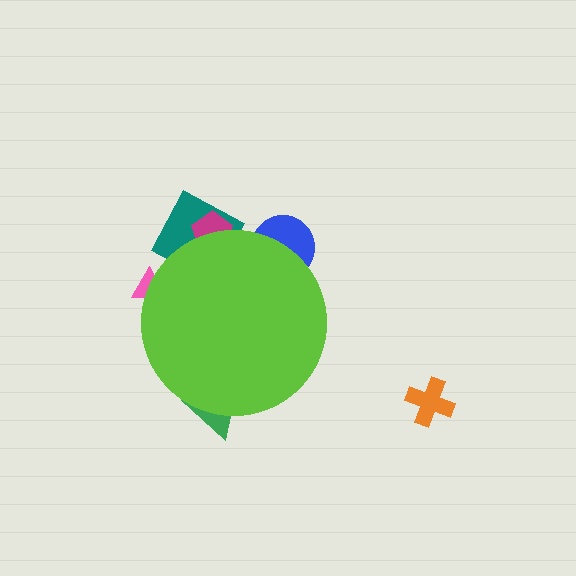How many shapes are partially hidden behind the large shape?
5 shapes are partially hidden.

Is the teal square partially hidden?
Yes, the teal square is partially hidden behind the lime circle.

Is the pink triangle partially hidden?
Yes, the pink triangle is partially hidden behind the lime circle.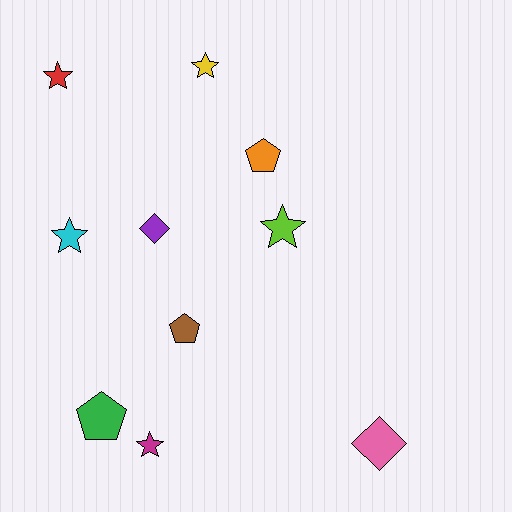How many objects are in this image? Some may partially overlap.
There are 10 objects.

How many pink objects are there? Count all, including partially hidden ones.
There is 1 pink object.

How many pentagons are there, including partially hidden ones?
There are 3 pentagons.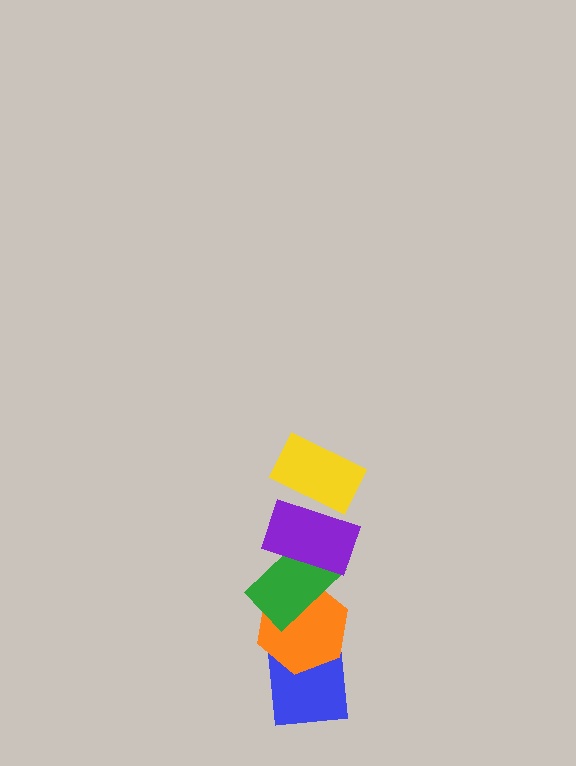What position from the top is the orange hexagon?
The orange hexagon is 4th from the top.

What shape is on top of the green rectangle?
The purple rectangle is on top of the green rectangle.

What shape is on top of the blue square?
The orange hexagon is on top of the blue square.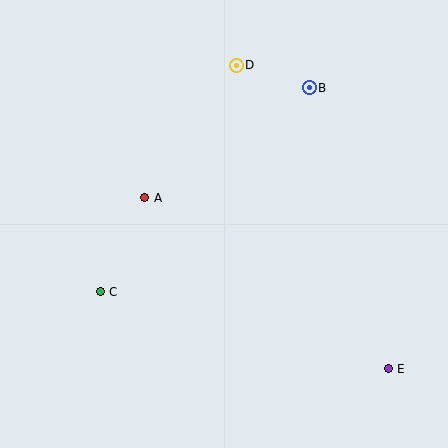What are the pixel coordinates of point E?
Point E is at (388, 369).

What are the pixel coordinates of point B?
Point B is at (309, 88).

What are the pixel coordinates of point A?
Point A is at (145, 198).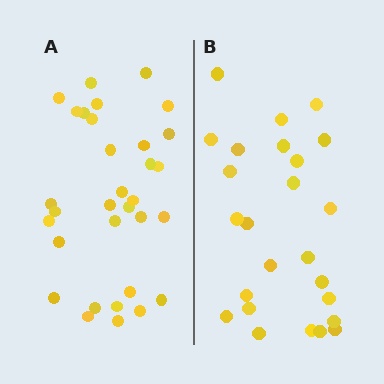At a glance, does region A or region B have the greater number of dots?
Region A (the left region) has more dots.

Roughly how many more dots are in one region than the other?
Region A has roughly 8 or so more dots than region B.